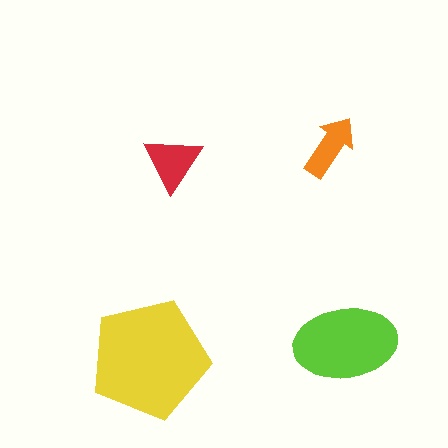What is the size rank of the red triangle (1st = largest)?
3rd.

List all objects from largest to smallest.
The yellow pentagon, the lime ellipse, the red triangle, the orange arrow.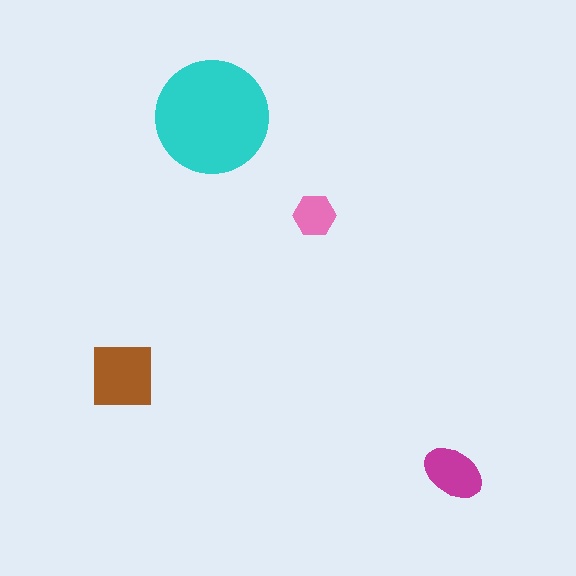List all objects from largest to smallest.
The cyan circle, the brown square, the magenta ellipse, the pink hexagon.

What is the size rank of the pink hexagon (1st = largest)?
4th.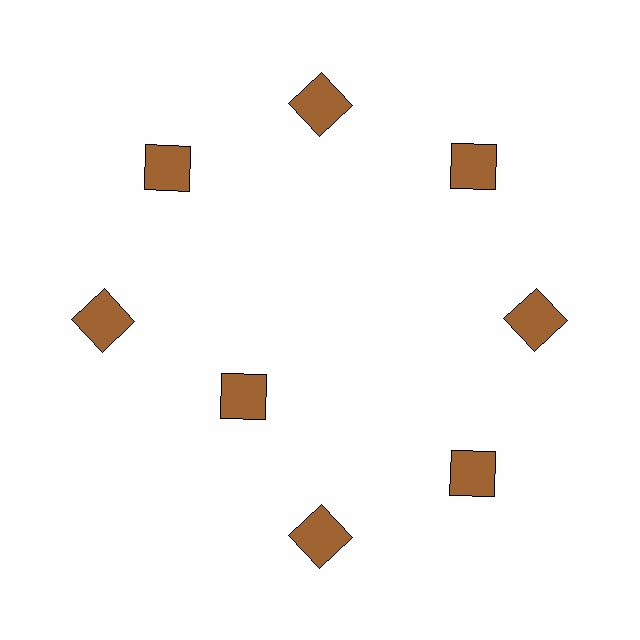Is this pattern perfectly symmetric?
No. The 8 brown squares are arranged in a ring, but one element near the 8 o'clock position is pulled inward toward the center, breaking the 8-fold rotational symmetry.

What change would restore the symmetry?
The symmetry would be restored by moving it outward, back onto the ring so that all 8 squares sit at equal angles and equal distance from the center.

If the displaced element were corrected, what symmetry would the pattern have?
It would have 8-fold rotational symmetry — the pattern would map onto itself every 45 degrees.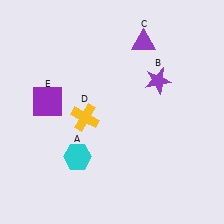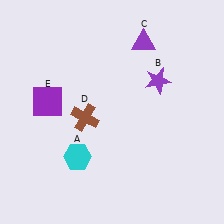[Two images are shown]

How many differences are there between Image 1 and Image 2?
There is 1 difference between the two images.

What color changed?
The cross (D) changed from yellow in Image 1 to brown in Image 2.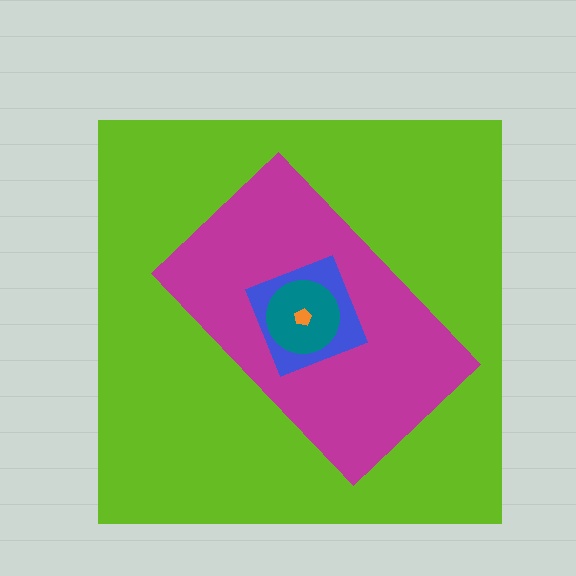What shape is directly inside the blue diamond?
The teal circle.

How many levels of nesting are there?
5.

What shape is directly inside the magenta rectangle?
The blue diamond.